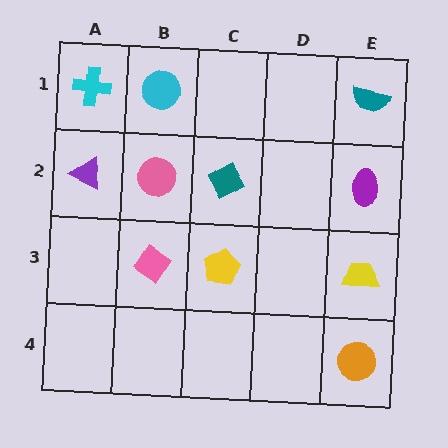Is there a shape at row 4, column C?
No, that cell is empty.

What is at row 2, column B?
A pink circle.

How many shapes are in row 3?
3 shapes.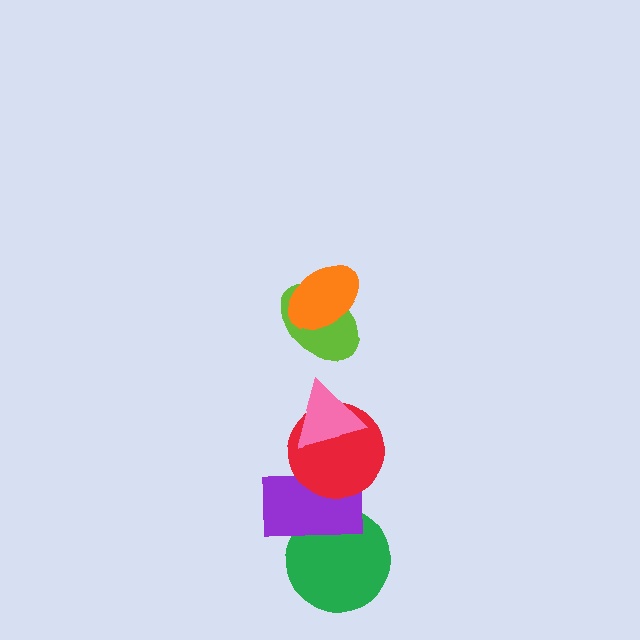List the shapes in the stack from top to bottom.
From top to bottom: the orange ellipse, the lime ellipse, the pink triangle, the red circle, the purple rectangle, the green circle.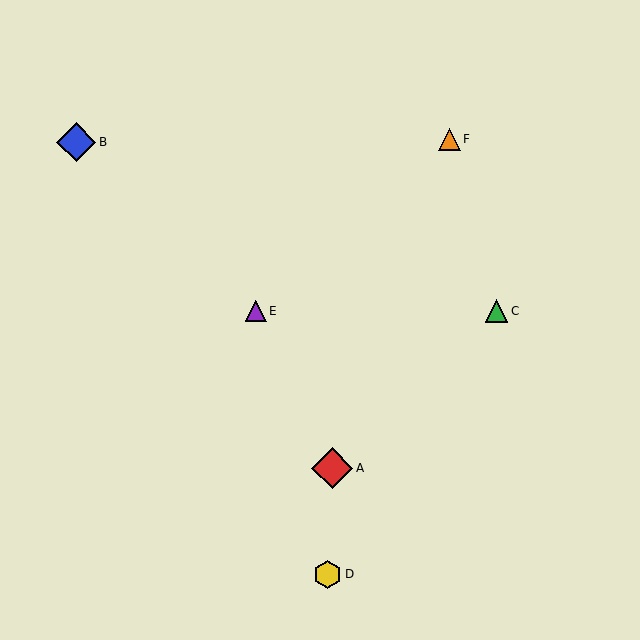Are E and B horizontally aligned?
No, E is at y≈311 and B is at y≈142.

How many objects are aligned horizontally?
2 objects (C, E) are aligned horizontally.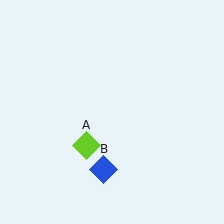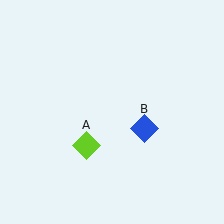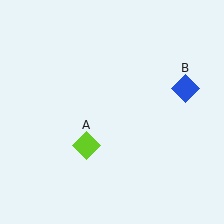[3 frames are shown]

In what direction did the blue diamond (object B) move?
The blue diamond (object B) moved up and to the right.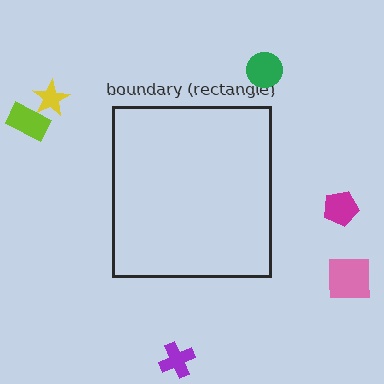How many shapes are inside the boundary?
0 inside, 6 outside.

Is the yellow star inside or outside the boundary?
Outside.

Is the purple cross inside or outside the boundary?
Outside.